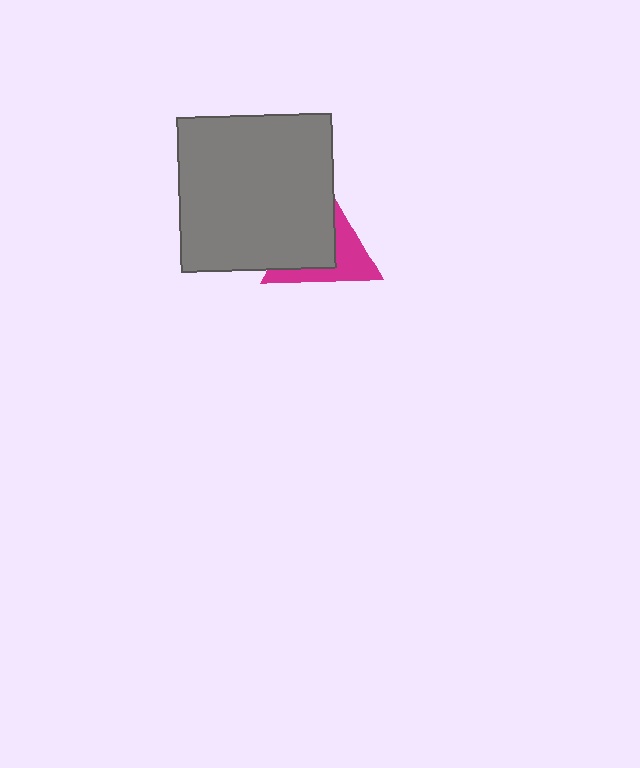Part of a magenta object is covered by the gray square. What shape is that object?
It is a triangle.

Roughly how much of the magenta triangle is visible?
A small part of it is visible (roughly 43%).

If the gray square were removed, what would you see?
You would see the complete magenta triangle.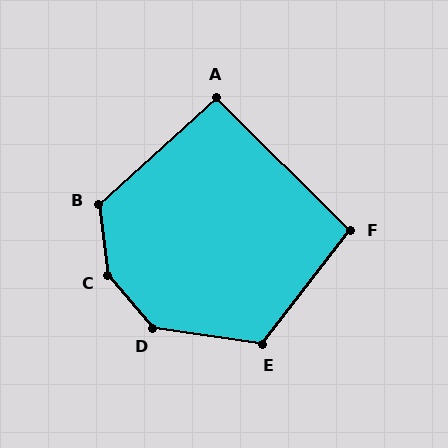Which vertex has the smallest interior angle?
A, at approximately 93 degrees.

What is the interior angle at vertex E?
Approximately 119 degrees (obtuse).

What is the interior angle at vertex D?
Approximately 138 degrees (obtuse).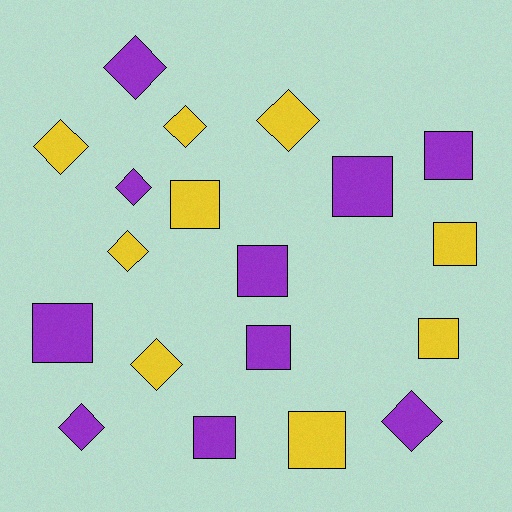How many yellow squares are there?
There are 4 yellow squares.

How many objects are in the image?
There are 19 objects.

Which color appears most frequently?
Purple, with 10 objects.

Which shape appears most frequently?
Square, with 10 objects.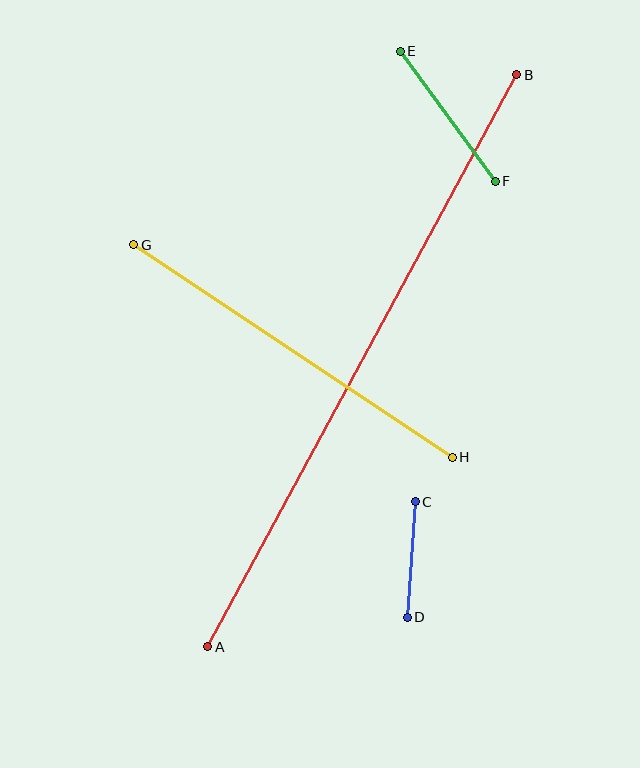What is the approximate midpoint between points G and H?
The midpoint is at approximately (293, 351) pixels.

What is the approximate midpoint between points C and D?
The midpoint is at approximately (411, 559) pixels.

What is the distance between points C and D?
The distance is approximately 116 pixels.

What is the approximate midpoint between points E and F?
The midpoint is at approximately (448, 116) pixels.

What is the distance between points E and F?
The distance is approximately 161 pixels.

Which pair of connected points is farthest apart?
Points A and B are farthest apart.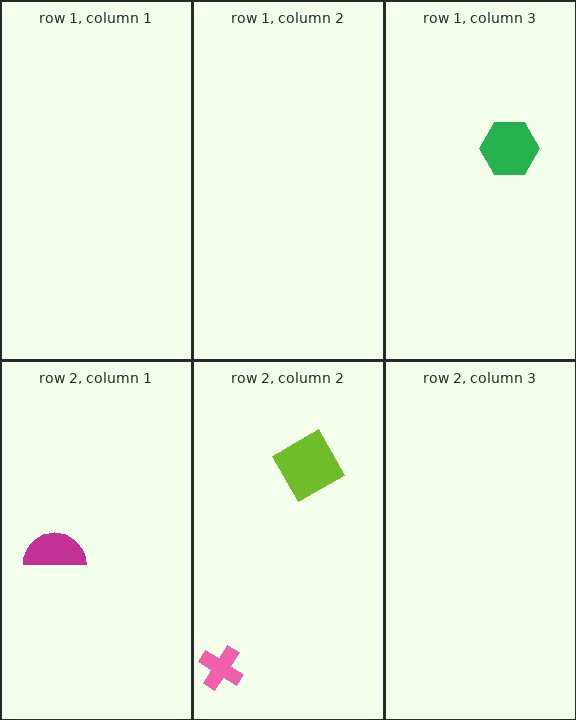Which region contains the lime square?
The row 2, column 2 region.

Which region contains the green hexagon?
The row 1, column 3 region.